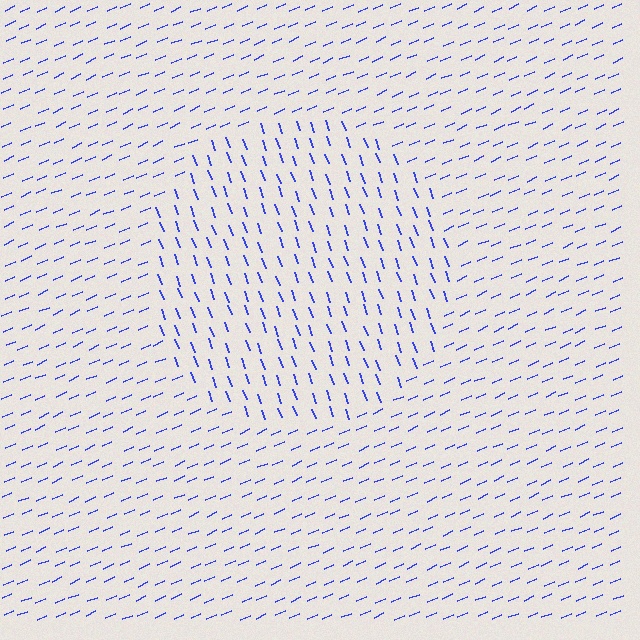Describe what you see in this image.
The image is filled with small blue line segments. A circle region in the image has lines oriented differently from the surrounding lines, creating a visible texture boundary.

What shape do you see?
I see a circle.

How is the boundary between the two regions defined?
The boundary is defined purely by a change in line orientation (approximately 86 degrees difference). All lines are the same color and thickness.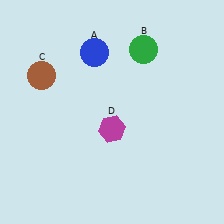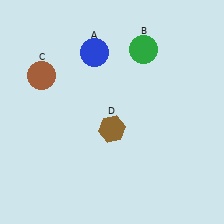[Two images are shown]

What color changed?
The hexagon (D) changed from magenta in Image 1 to brown in Image 2.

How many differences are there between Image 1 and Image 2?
There is 1 difference between the two images.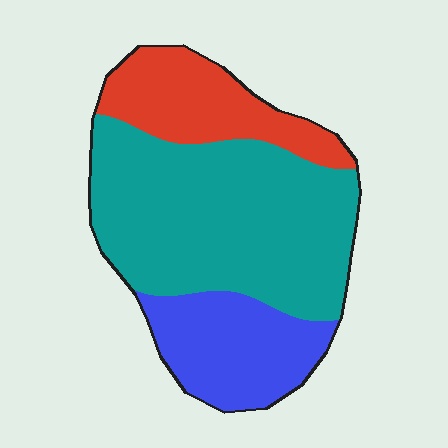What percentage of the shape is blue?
Blue covers 23% of the shape.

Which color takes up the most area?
Teal, at roughly 55%.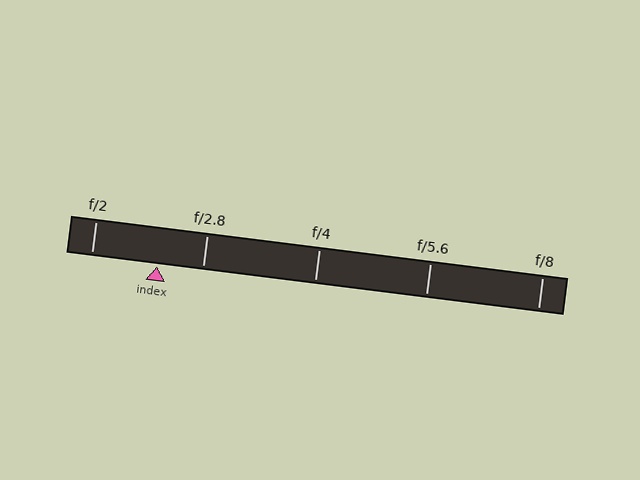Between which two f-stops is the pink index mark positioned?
The index mark is between f/2 and f/2.8.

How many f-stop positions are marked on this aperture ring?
There are 5 f-stop positions marked.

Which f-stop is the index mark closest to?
The index mark is closest to f/2.8.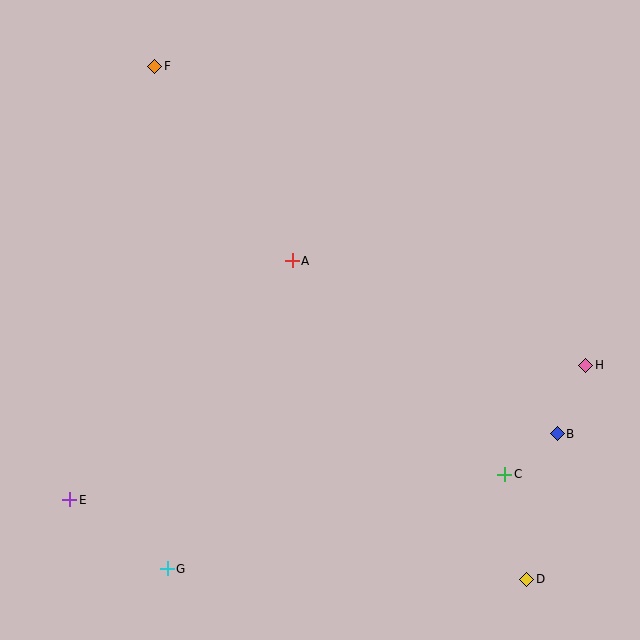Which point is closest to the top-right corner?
Point H is closest to the top-right corner.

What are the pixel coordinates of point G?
Point G is at (167, 569).